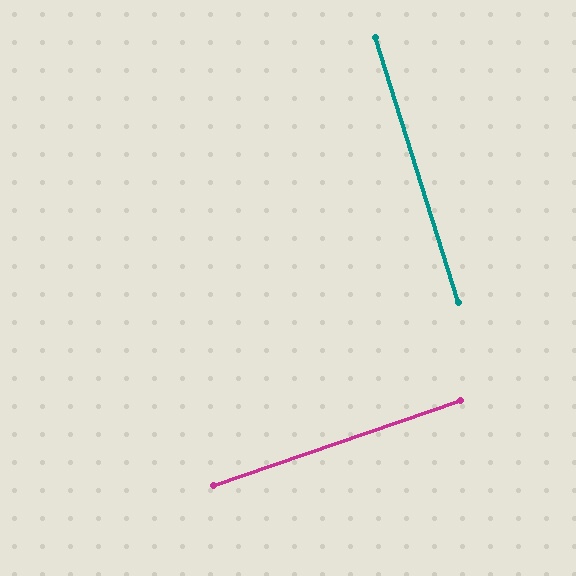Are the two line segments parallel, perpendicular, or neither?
Perpendicular — they meet at approximately 88°.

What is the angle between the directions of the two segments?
Approximately 88 degrees.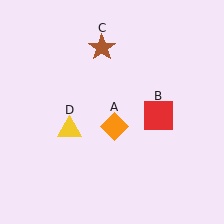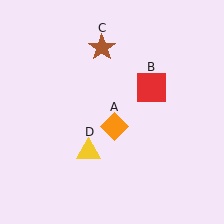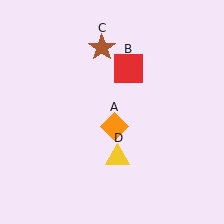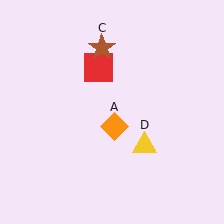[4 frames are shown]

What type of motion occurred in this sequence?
The red square (object B), yellow triangle (object D) rotated counterclockwise around the center of the scene.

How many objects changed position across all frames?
2 objects changed position: red square (object B), yellow triangle (object D).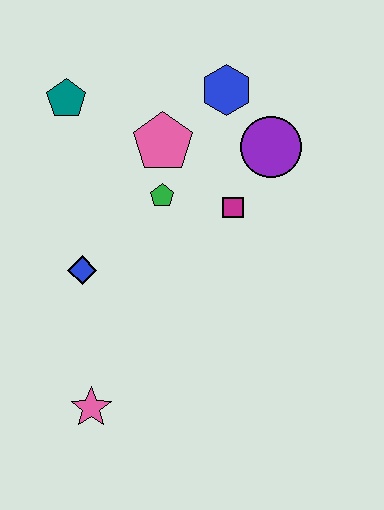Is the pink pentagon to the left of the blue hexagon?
Yes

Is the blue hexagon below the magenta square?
No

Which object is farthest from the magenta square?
The pink star is farthest from the magenta square.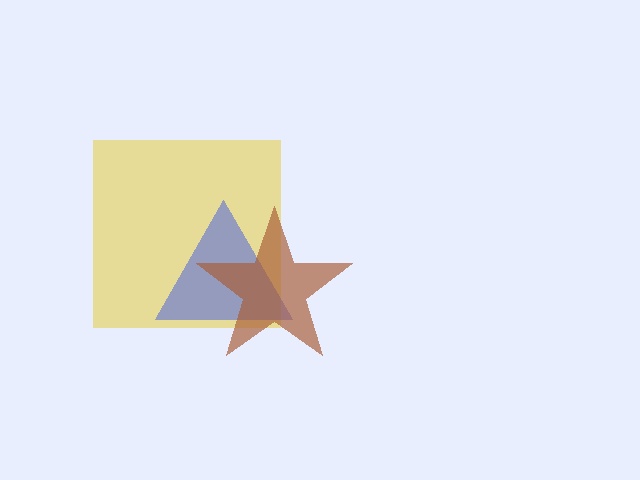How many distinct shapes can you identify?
There are 3 distinct shapes: a yellow square, a blue triangle, a brown star.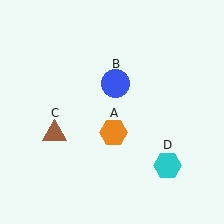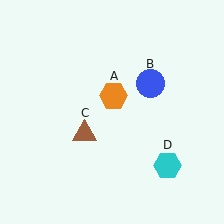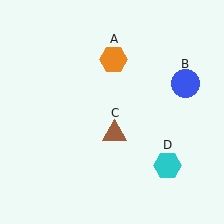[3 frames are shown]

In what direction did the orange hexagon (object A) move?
The orange hexagon (object A) moved up.